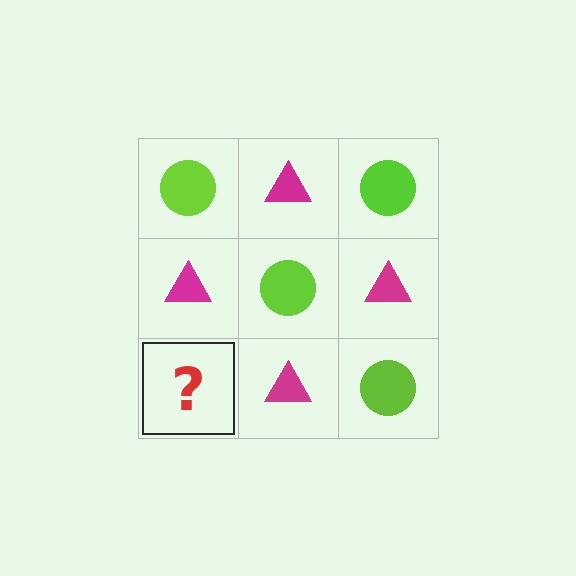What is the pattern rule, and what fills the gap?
The rule is that it alternates lime circle and magenta triangle in a checkerboard pattern. The gap should be filled with a lime circle.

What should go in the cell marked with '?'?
The missing cell should contain a lime circle.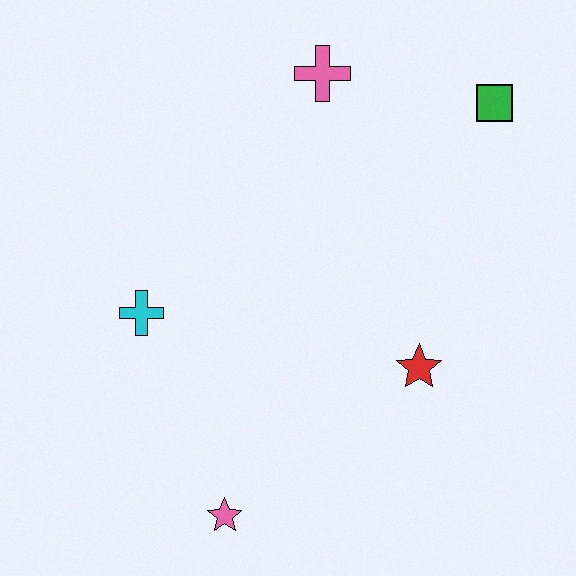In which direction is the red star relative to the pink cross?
The red star is below the pink cross.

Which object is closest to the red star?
The pink star is closest to the red star.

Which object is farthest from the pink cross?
The pink star is farthest from the pink cross.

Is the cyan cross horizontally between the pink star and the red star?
No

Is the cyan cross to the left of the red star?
Yes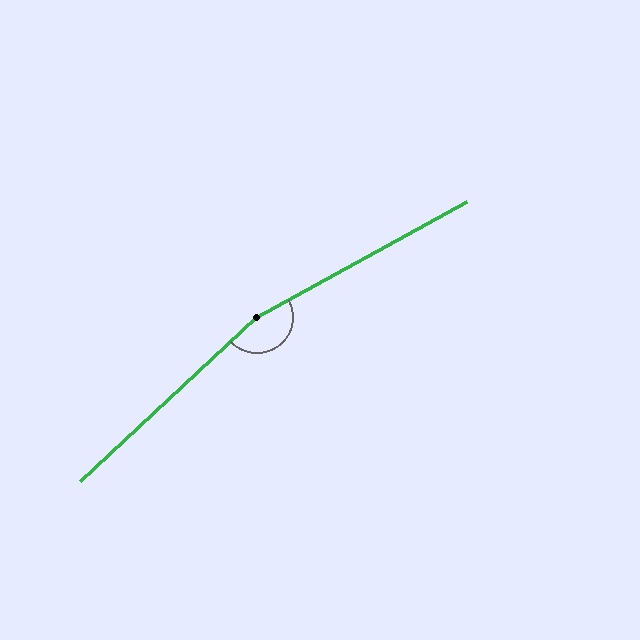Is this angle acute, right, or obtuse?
It is obtuse.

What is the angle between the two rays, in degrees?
Approximately 166 degrees.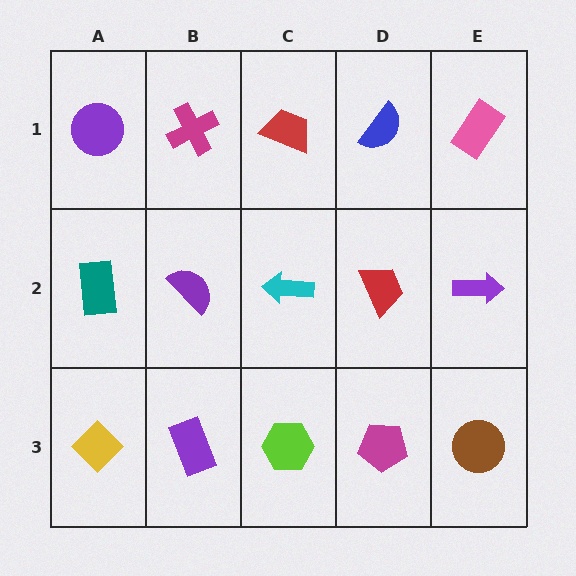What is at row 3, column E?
A brown circle.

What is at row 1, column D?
A blue semicircle.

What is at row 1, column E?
A pink rectangle.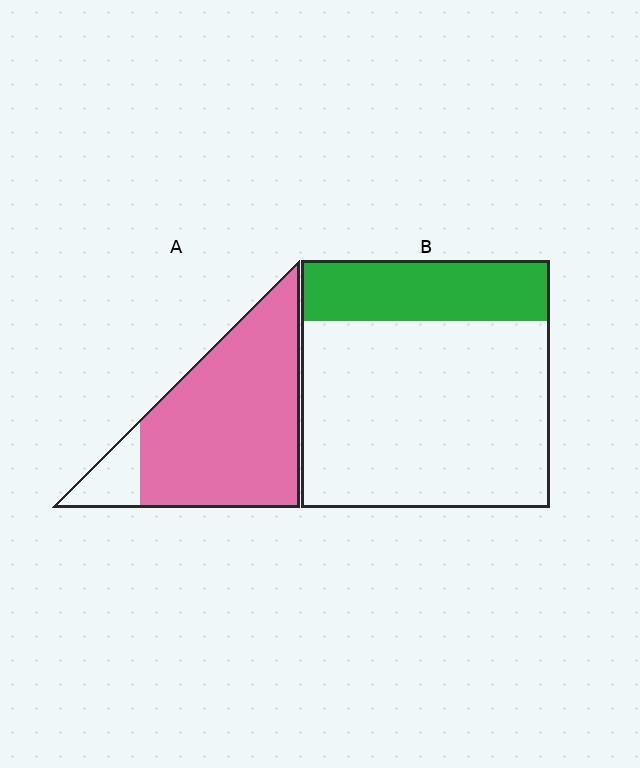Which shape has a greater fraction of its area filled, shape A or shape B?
Shape A.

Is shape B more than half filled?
No.